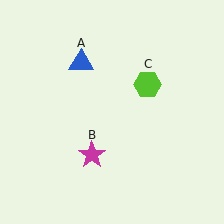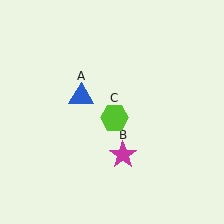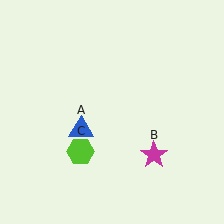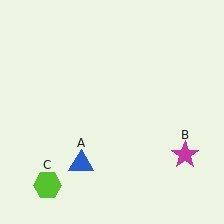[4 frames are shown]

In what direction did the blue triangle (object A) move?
The blue triangle (object A) moved down.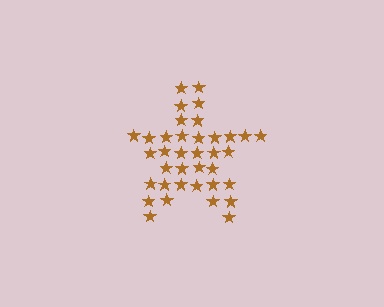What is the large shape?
The large shape is a star.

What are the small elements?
The small elements are stars.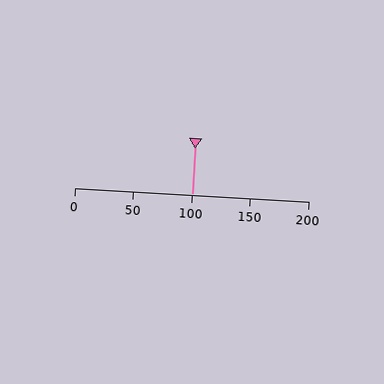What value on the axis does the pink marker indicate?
The marker indicates approximately 100.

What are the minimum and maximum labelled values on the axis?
The axis runs from 0 to 200.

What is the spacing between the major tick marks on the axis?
The major ticks are spaced 50 apart.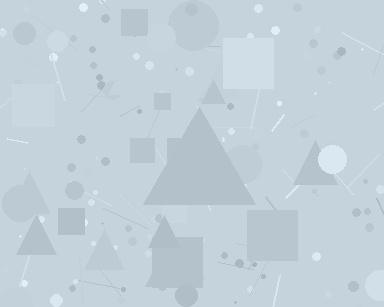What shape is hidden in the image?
A triangle is hidden in the image.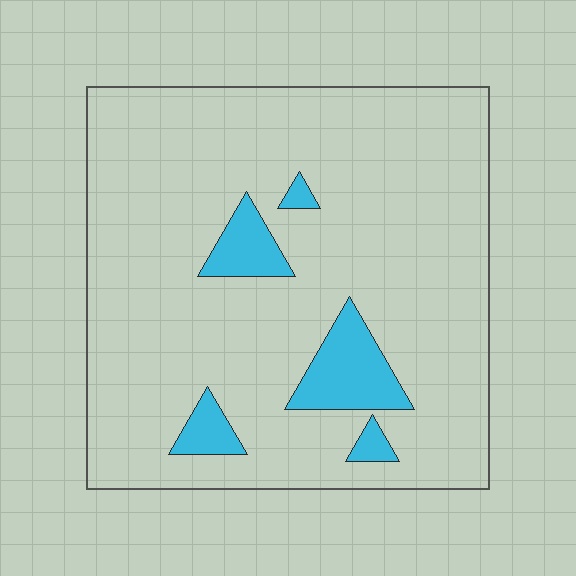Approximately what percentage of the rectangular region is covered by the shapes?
Approximately 10%.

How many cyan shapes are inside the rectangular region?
5.